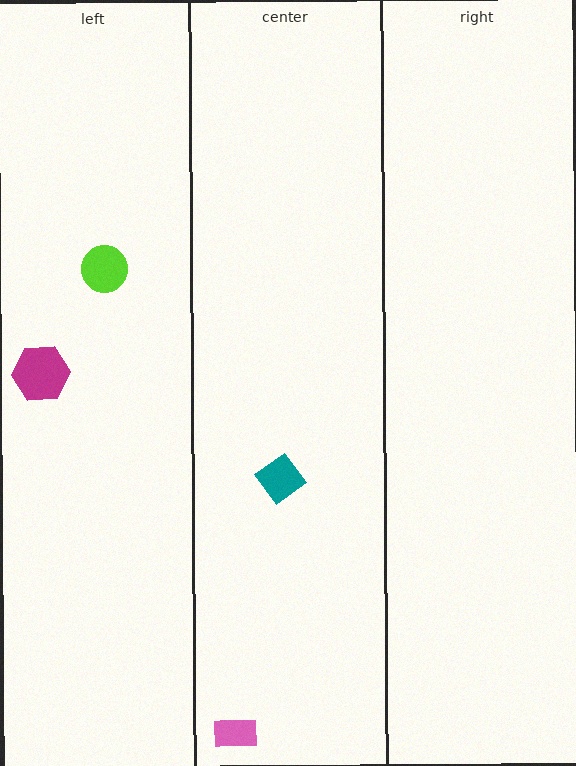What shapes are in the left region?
The magenta hexagon, the lime circle.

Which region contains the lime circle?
The left region.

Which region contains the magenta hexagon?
The left region.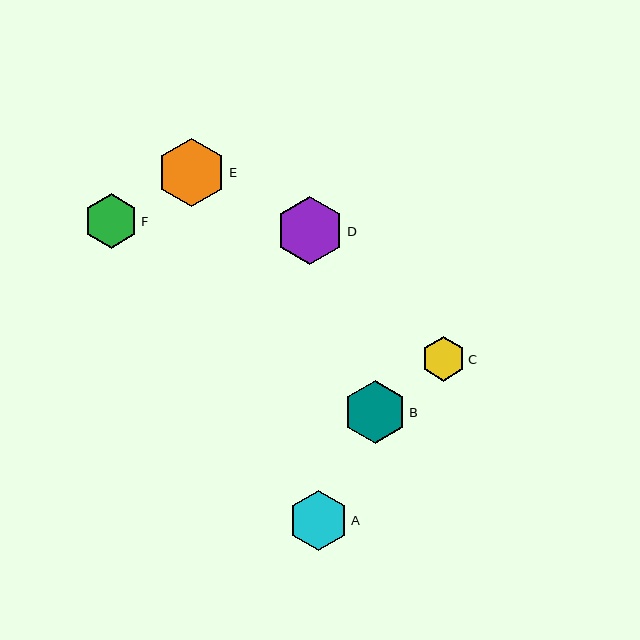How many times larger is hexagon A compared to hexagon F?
Hexagon A is approximately 1.1 times the size of hexagon F.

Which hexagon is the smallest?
Hexagon C is the smallest with a size of approximately 44 pixels.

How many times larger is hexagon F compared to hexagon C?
Hexagon F is approximately 1.2 times the size of hexagon C.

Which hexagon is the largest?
Hexagon E is the largest with a size of approximately 69 pixels.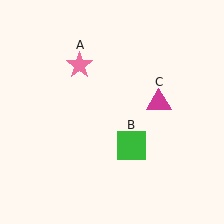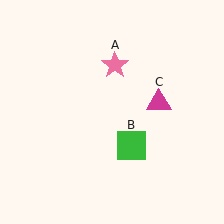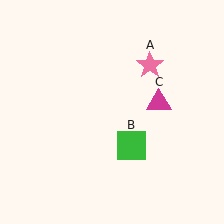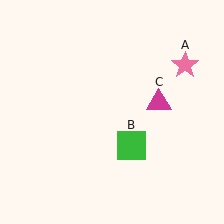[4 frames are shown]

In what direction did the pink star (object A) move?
The pink star (object A) moved right.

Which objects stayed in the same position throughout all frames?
Green square (object B) and magenta triangle (object C) remained stationary.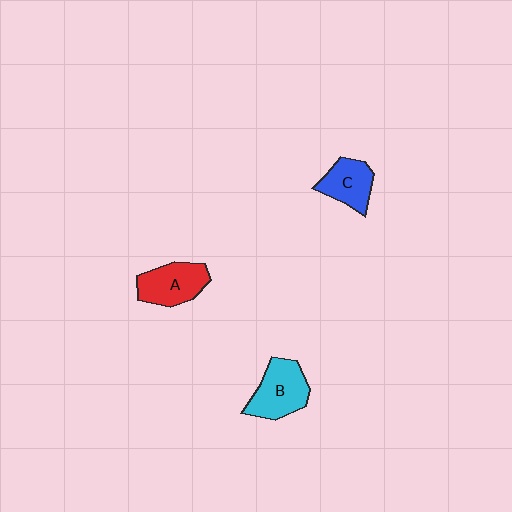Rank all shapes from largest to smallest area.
From largest to smallest: B (cyan), A (red), C (blue).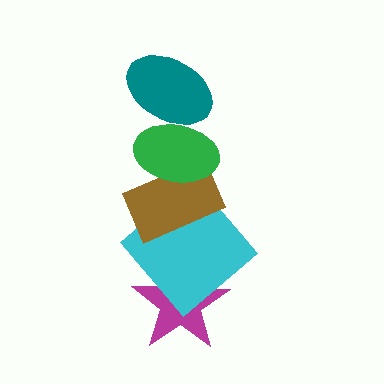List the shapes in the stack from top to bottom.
From top to bottom: the teal ellipse, the green ellipse, the brown rectangle, the cyan diamond, the magenta star.